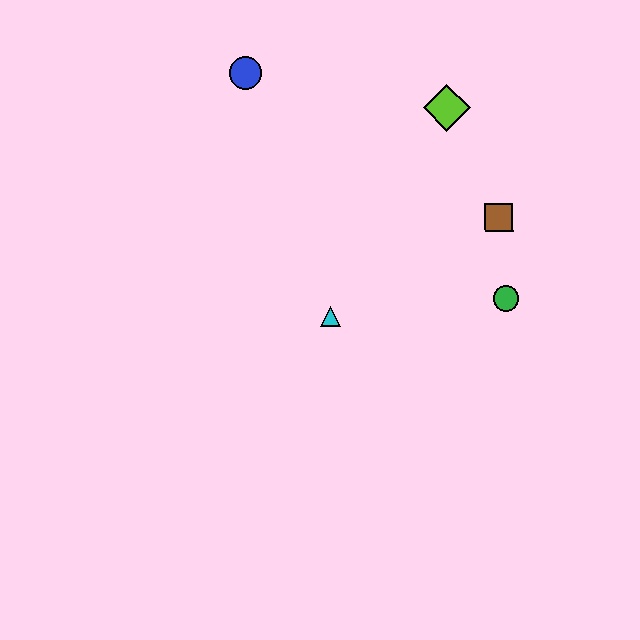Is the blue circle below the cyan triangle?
No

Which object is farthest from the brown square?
The blue circle is farthest from the brown square.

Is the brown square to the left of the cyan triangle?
No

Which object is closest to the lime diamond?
The brown square is closest to the lime diamond.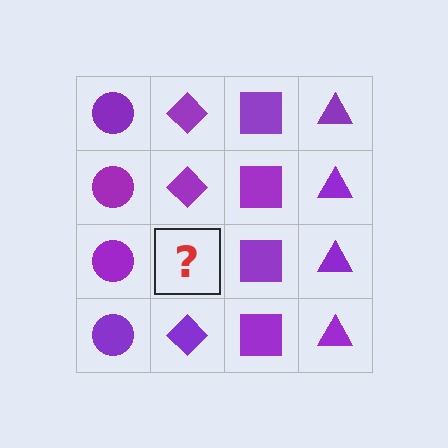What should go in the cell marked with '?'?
The missing cell should contain a purple diamond.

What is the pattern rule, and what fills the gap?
The rule is that each column has a consistent shape. The gap should be filled with a purple diamond.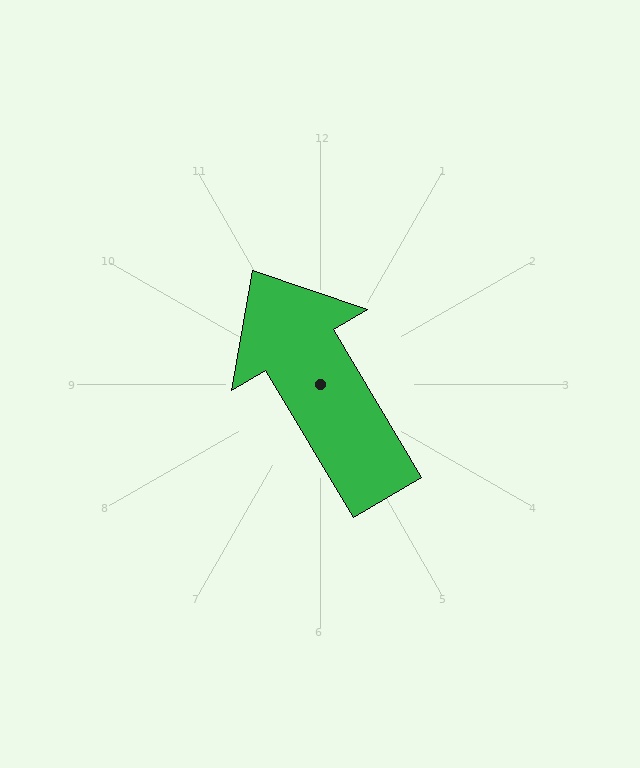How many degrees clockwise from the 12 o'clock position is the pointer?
Approximately 329 degrees.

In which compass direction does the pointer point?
Northwest.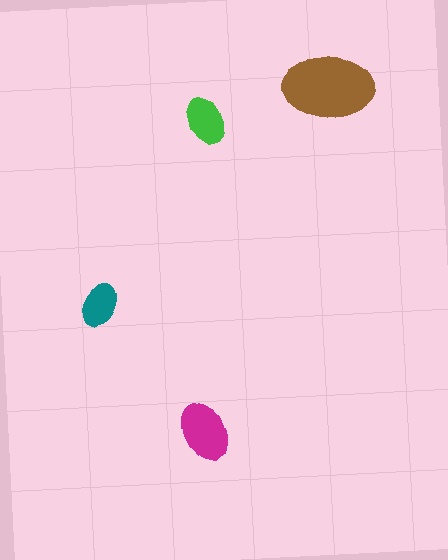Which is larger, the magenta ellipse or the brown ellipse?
The brown one.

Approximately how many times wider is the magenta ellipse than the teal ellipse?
About 1.5 times wider.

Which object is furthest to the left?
The teal ellipse is leftmost.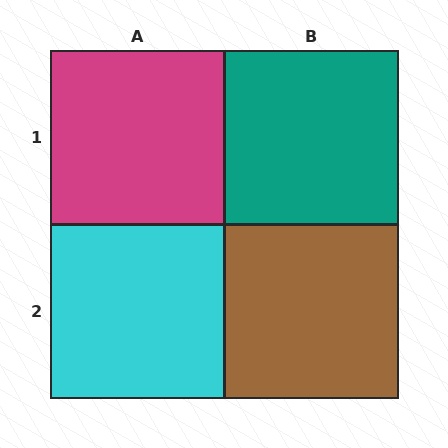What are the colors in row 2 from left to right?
Cyan, brown.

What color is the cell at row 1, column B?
Teal.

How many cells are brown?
1 cell is brown.